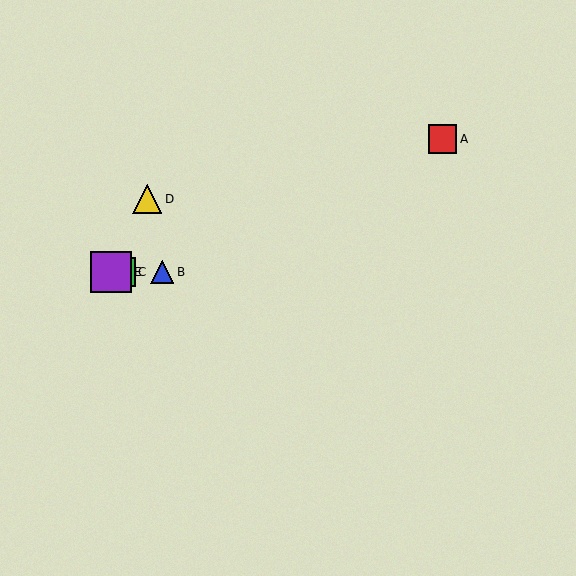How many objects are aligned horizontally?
3 objects (B, C, E) are aligned horizontally.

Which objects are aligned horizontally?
Objects B, C, E are aligned horizontally.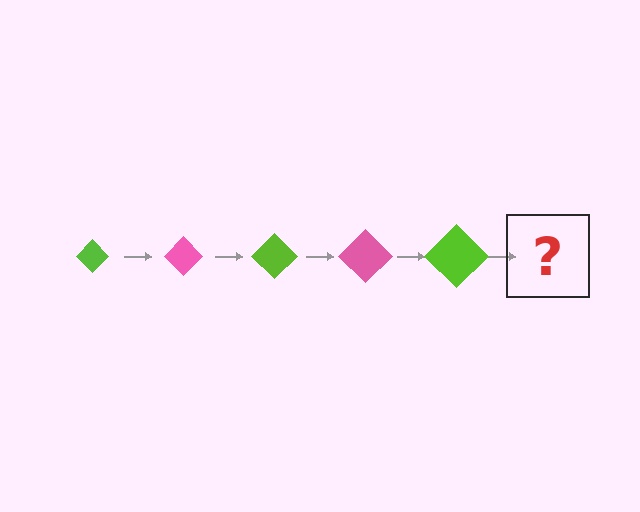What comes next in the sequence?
The next element should be a pink diamond, larger than the previous one.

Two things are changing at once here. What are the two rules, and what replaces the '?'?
The two rules are that the diamond grows larger each step and the color cycles through lime and pink. The '?' should be a pink diamond, larger than the previous one.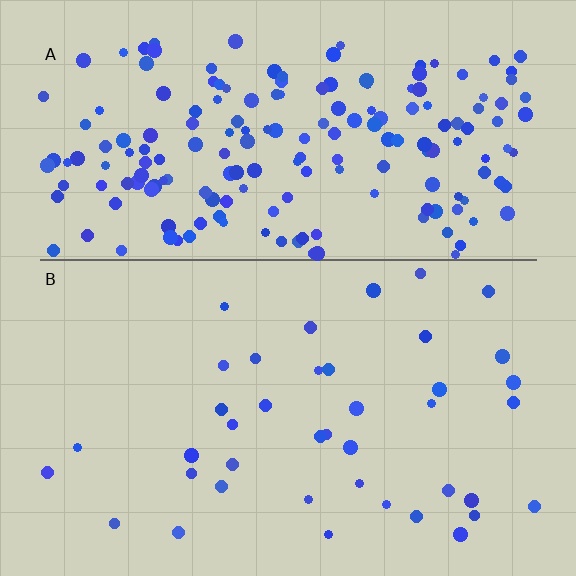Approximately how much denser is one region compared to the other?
Approximately 4.7× — region A over region B.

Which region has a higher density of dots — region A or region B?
A (the top).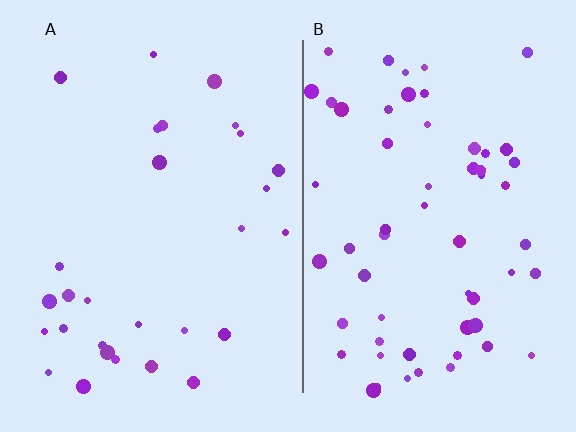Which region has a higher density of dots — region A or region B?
B (the right).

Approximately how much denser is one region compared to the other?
Approximately 2.1× — region B over region A.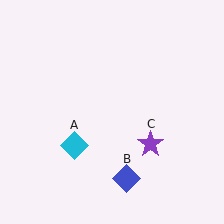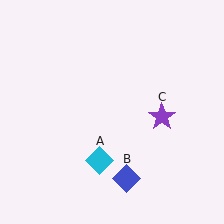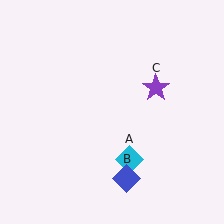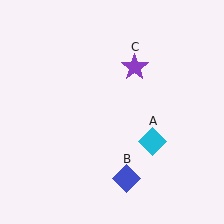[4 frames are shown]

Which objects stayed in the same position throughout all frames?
Blue diamond (object B) remained stationary.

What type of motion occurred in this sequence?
The cyan diamond (object A), purple star (object C) rotated counterclockwise around the center of the scene.